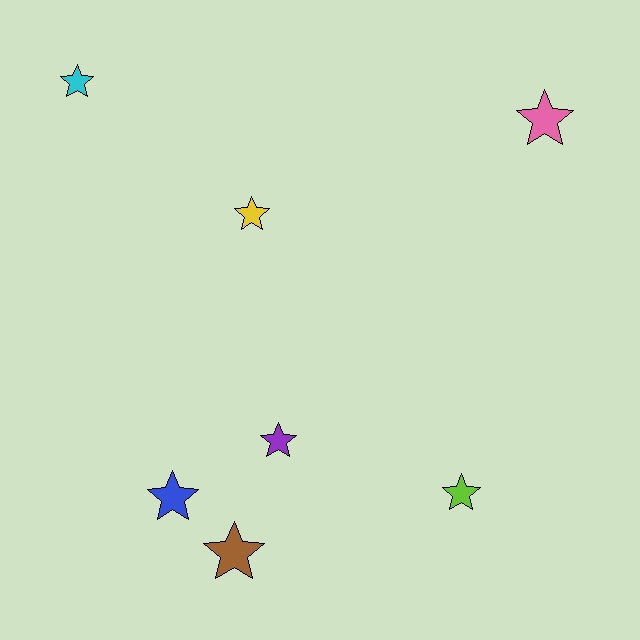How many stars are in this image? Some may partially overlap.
There are 7 stars.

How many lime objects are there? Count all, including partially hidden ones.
There is 1 lime object.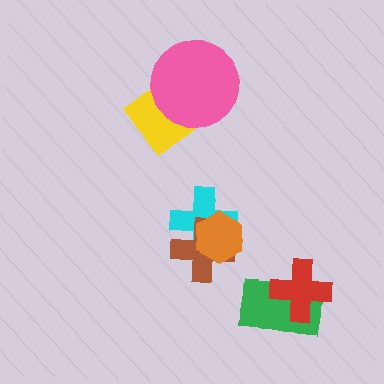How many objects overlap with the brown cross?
2 objects overlap with the brown cross.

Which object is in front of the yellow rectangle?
The pink circle is in front of the yellow rectangle.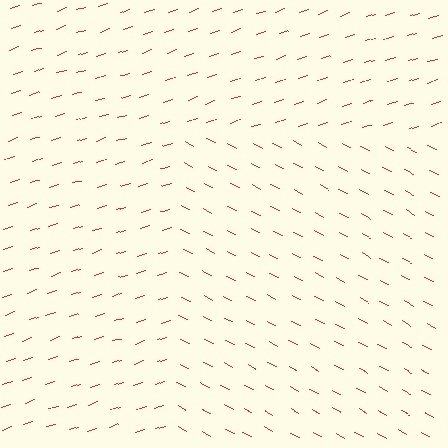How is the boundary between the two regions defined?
The boundary is defined purely by a change in line orientation (approximately 45 degrees difference). All lines are the same color and thickness.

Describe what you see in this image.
The image is filled with small red line segments. A rectangle region in the image has lines oriented differently from the surrounding lines, creating a visible texture boundary.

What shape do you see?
I see a rectangle.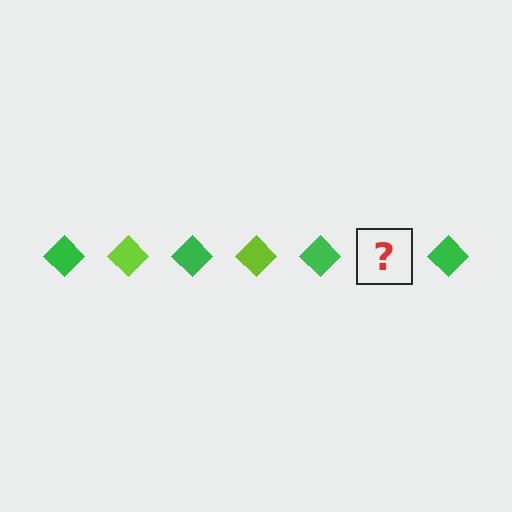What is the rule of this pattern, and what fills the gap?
The rule is that the pattern cycles through green, lime diamonds. The gap should be filled with a lime diamond.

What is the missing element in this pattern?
The missing element is a lime diamond.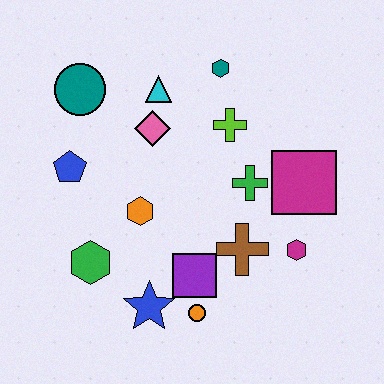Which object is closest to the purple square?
The orange circle is closest to the purple square.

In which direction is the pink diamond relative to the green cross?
The pink diamond is to the left of the green cross.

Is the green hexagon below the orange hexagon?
Yes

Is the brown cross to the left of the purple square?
No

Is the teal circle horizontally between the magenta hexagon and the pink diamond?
No